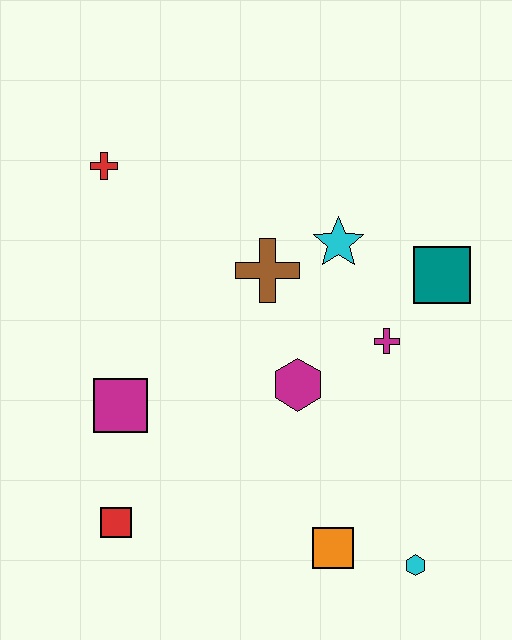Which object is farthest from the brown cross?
The cyan hexagon is farthest from the brown cross.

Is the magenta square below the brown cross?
Yes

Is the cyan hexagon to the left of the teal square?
Yes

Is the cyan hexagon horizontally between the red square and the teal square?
Yes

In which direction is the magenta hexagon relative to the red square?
The magenta hexagon is to the right of the red square.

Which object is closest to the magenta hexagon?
The magenta cross is closest to the magenta hexagon.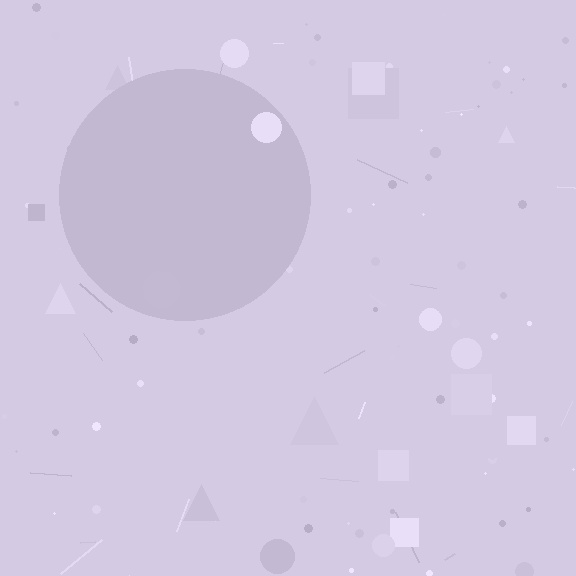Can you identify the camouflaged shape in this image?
The camouflaged shape is a circle.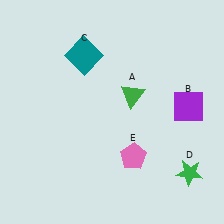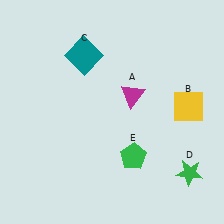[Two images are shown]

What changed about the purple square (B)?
In Image 1, B is purple. In Image 2, it changed to yellow.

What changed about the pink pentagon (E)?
In Image 1, E is pink. In Image 2, it changed to green.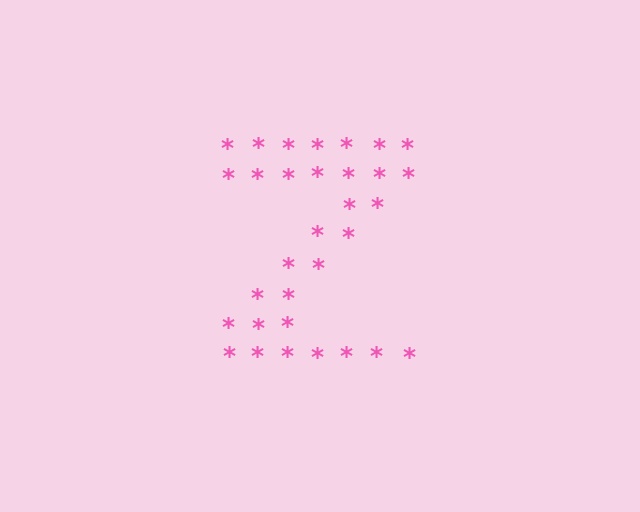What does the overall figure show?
The overall figure shows the letter Z.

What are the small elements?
The small elements are asterisks.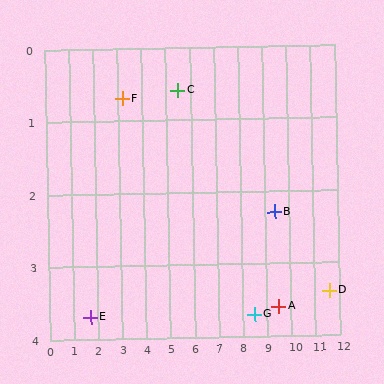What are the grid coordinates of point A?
Point A is at approximately (9.5, 3.6).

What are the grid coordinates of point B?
Point B is at approximately (9.4, 2.3).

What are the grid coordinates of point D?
Point D is at approximately (11.6, 3.4).